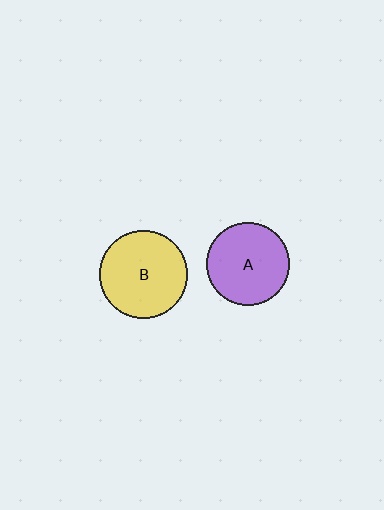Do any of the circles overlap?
No, none of the circles overlap.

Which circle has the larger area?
Circle B (yellow).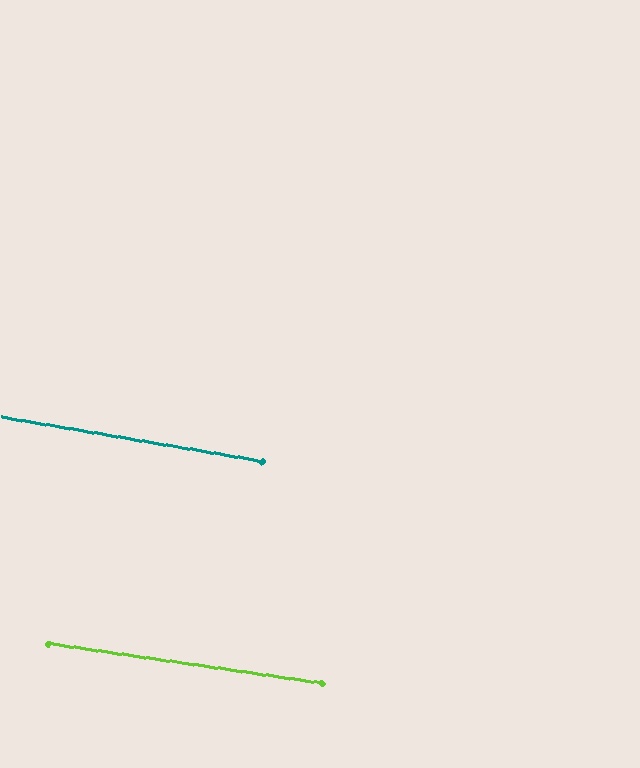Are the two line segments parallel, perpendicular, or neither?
Parallel — their directions differ by only 1.3°.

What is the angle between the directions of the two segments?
Approximately 1 degree.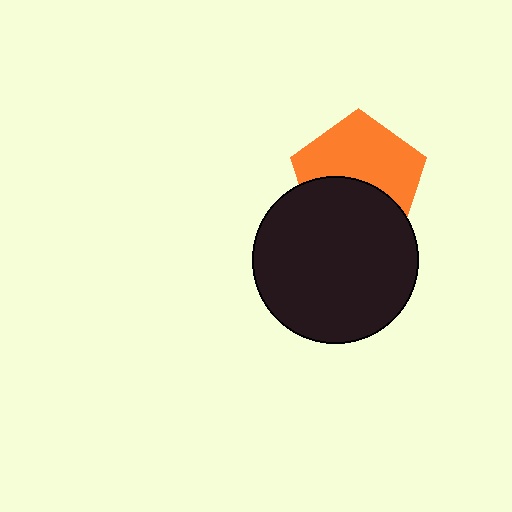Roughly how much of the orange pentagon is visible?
About half of it is visible (roughly 58%).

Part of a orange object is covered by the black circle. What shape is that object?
It is a pentagon.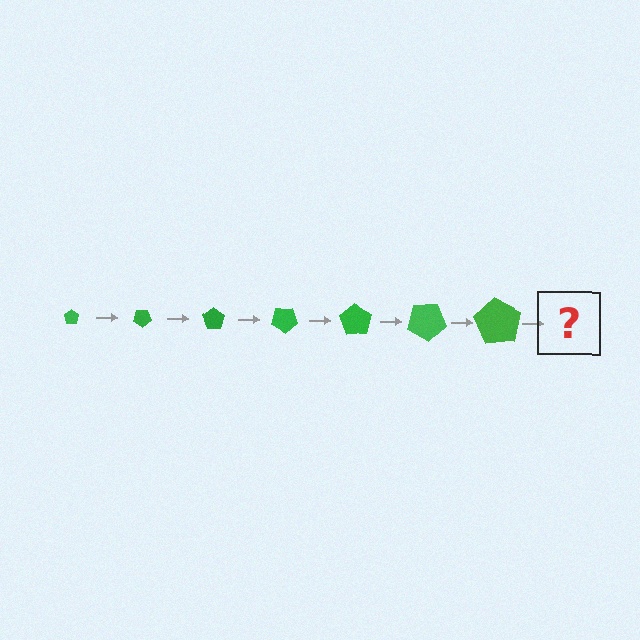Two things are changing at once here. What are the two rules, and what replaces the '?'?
The two rules are that the pentagon grows larger each step and it rotates 35 degrees each step. The '?' should be a pentagon, larger than the previous one and rotated 245 degrees from the start.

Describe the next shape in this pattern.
It should be a pentagon, larger than the previous one and rotated 245 degrees from the start.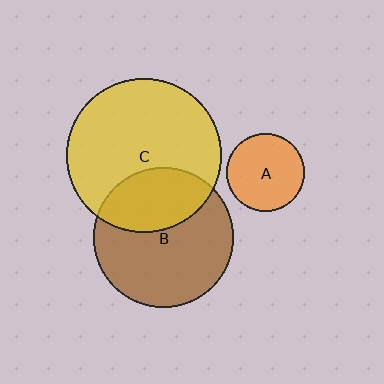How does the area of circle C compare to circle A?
Approximately 3.9 times.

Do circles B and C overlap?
Yes.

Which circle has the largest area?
Circle C (yellow).